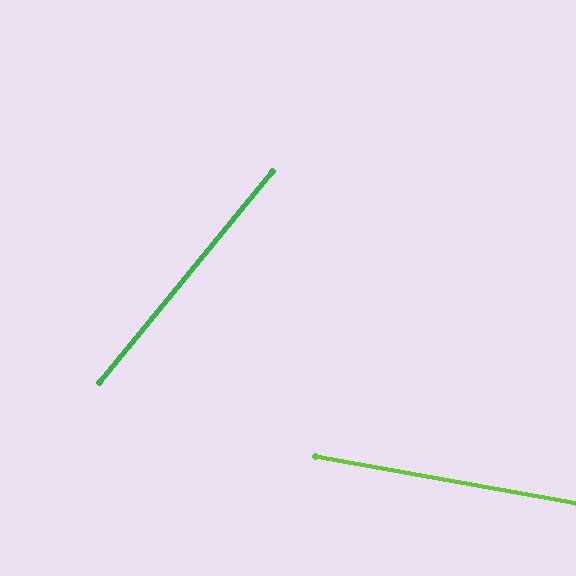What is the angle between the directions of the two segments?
Approximately 61 degrees.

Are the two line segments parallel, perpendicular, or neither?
Neither parallel nor perpendicular — they differ by about 61°.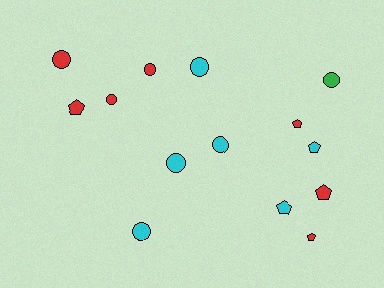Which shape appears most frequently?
Circle, with 8 objects.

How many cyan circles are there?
There are 4 cyan circles.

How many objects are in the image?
There are 14 objects.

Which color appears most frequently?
Red, with 7 objects.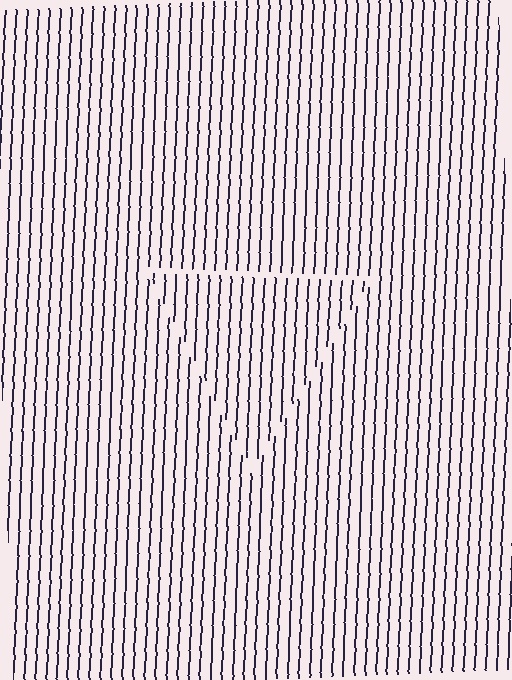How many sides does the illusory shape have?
3 sides — the line-ends trace a triangle.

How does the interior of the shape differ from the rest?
The interior of the shape contains the same grating, shifted by half a period — the contour is defined by the phase discontinuity where line-ends from the inner and outer gratings abut.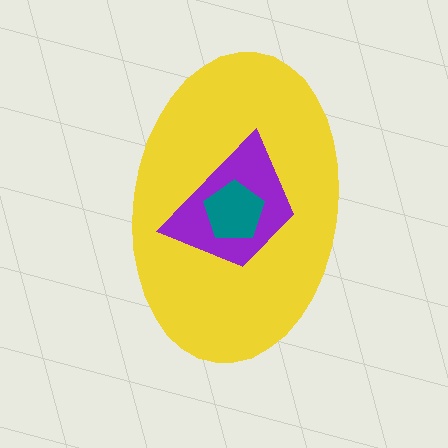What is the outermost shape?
The yellow ellipse.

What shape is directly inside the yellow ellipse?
The purple trapezoid.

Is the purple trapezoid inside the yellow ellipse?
Yes.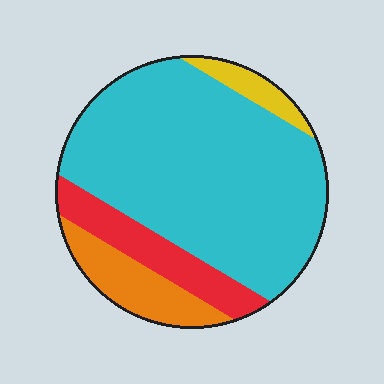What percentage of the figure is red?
Red covers 14% of the figure.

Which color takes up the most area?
Cyan, at roughly 70%.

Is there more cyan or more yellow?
Cyan.